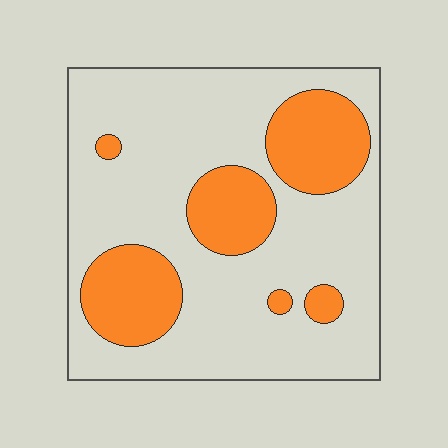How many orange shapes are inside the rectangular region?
6.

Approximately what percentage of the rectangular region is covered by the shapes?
Approximately 25%.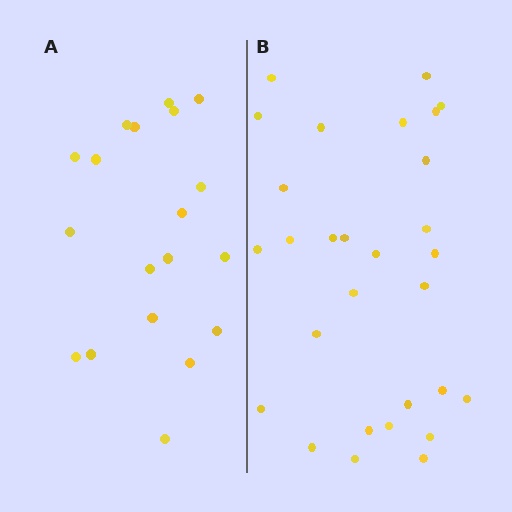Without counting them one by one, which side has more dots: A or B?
Region B (the right region) has more dots.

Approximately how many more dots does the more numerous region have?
Region B has roughly 10 or so more dots than region A.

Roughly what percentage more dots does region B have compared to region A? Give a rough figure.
About 55% more.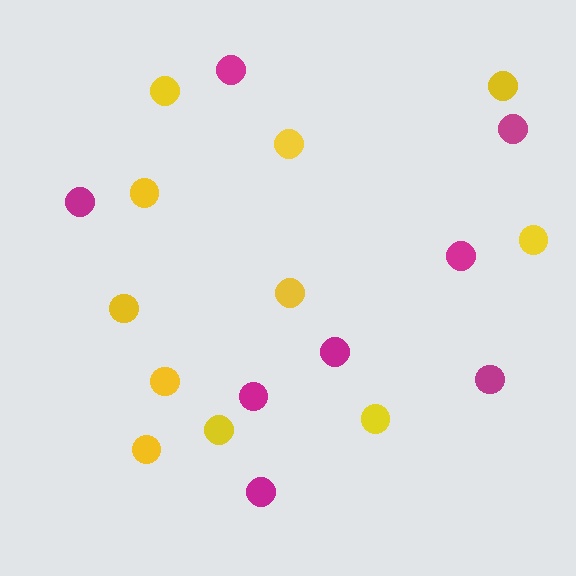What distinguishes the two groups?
There are 2 groups: one group of yellow circles (11) and one group of magenta circles (8).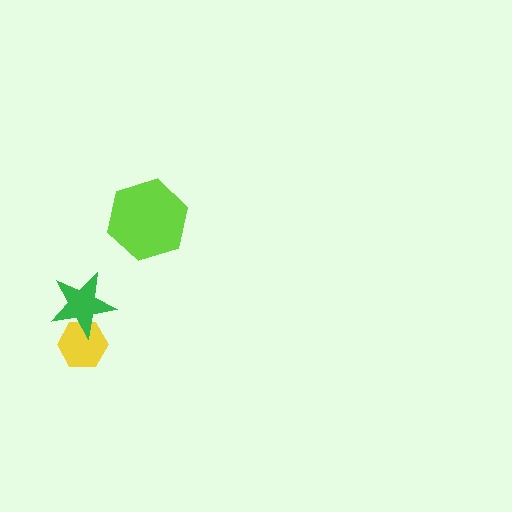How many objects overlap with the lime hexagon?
0 objects overlap with the lime hexagon.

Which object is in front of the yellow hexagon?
The green star is in front of the yellow hexagon.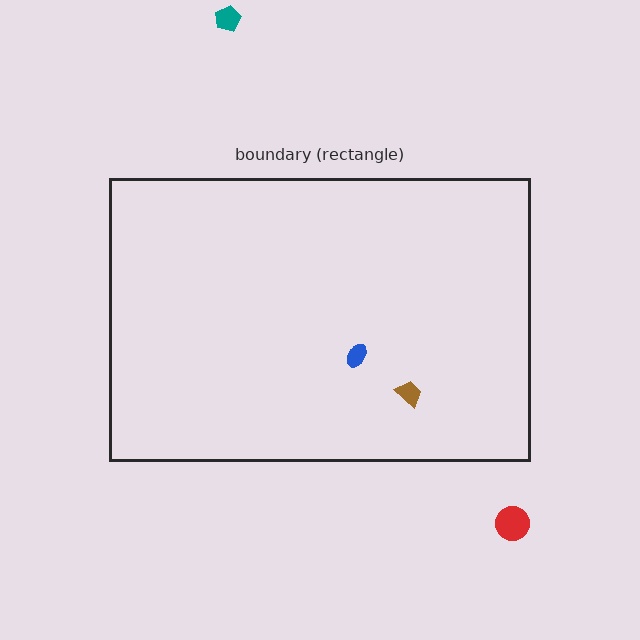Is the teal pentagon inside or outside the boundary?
Outside.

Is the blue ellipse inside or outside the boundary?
Inside.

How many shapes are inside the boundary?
2 inside, 2 outside.